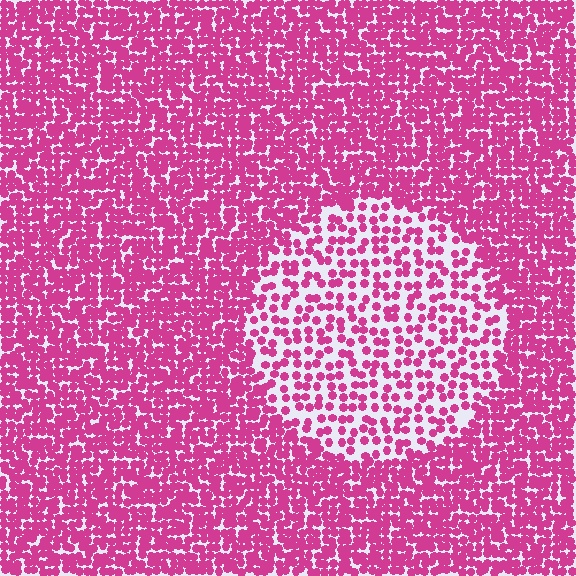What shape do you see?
I see a circle.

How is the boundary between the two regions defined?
The boundary is defined by a change in element density (approximately 2.1x ratio). All elements are the same color, size, and shape.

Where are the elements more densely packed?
The elements are more densely packed outside the circle boundary.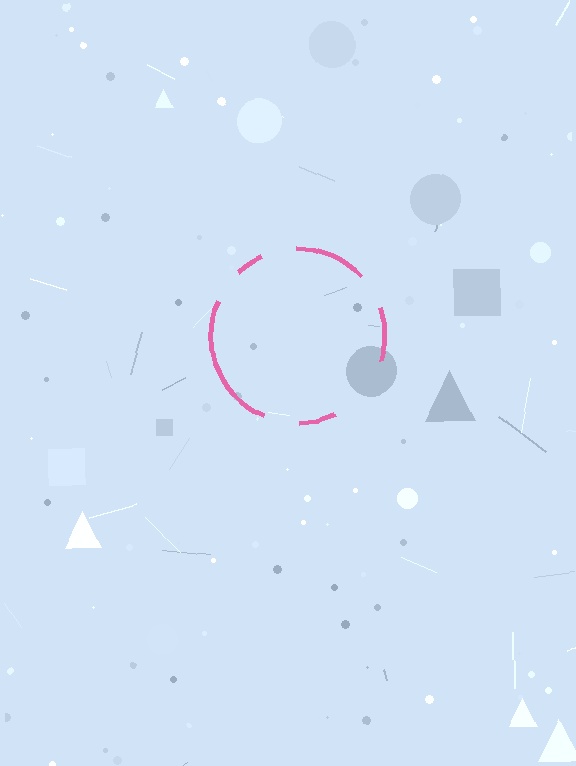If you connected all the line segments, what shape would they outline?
They would outline a circle.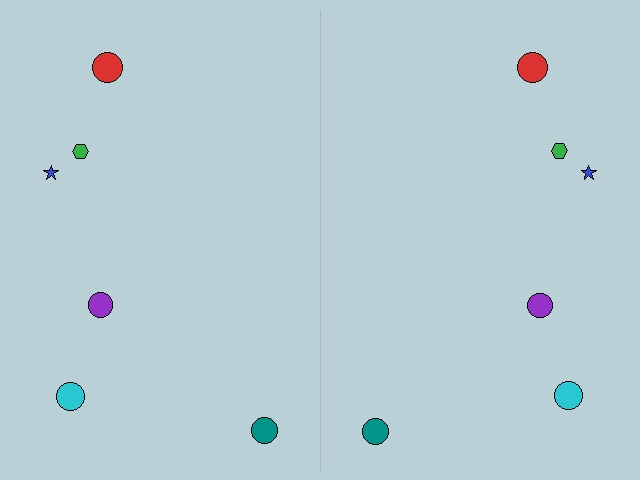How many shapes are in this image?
There are 12 shapes in this image.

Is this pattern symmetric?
Yes, this pattern has bilateral (reflection) symmetry.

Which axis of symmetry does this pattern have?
The pattern has a vertical axis of symmetry running through the center of the image.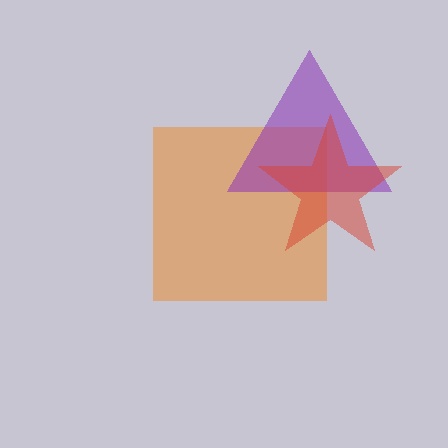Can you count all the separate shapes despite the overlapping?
Yes, there are 3 separate shapes.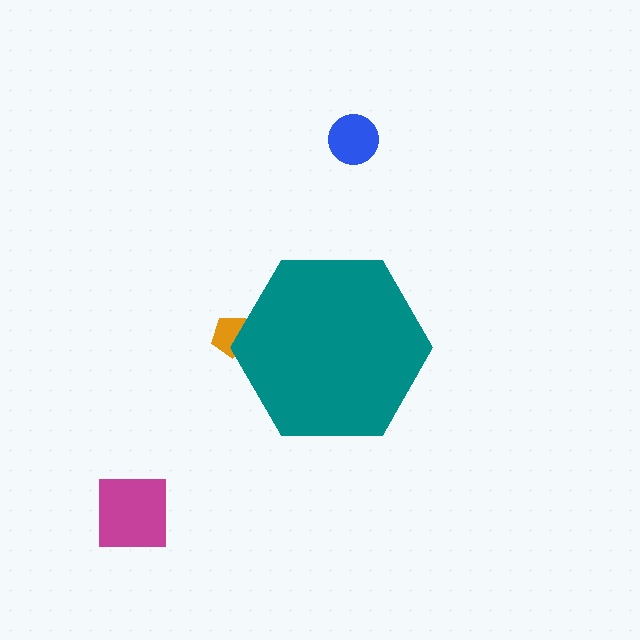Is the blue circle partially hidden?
No, the blue circle is fully visible.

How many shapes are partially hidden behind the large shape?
1 shape is partially hidden.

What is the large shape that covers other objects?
A teal hexagon.